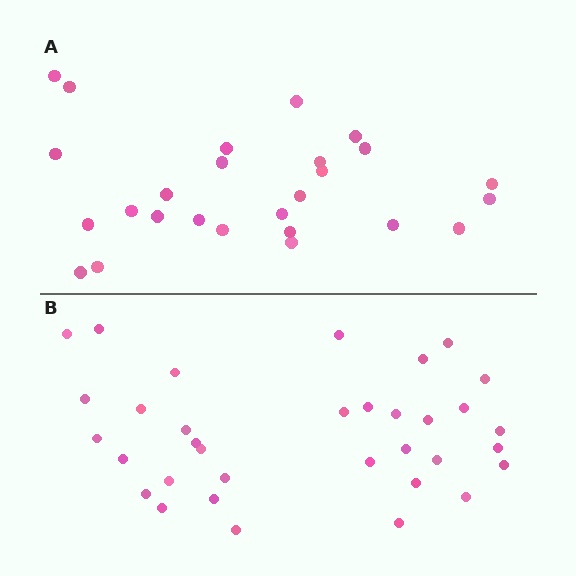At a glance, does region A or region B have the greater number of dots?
Region B (the bottom region) has more dots.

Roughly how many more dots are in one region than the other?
Region B has roughly 8 or so more dots than region A.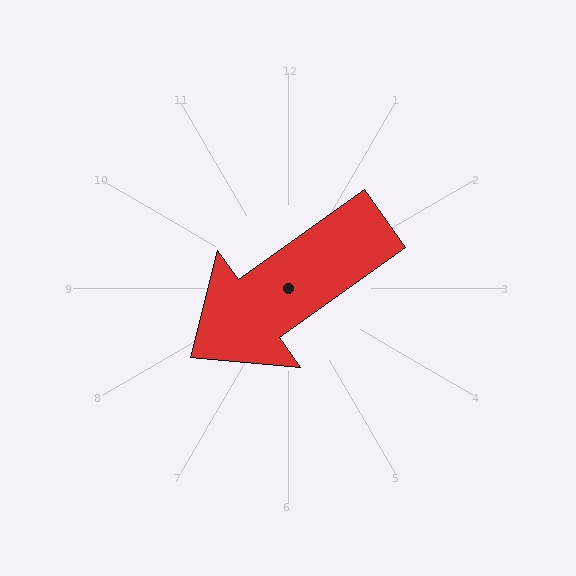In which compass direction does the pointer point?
Southwest.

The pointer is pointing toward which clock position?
Roughly 8 o'clock.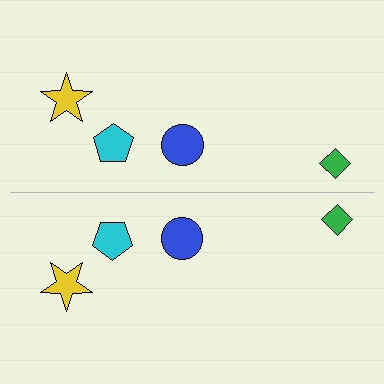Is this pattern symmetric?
Yes, this pattern has bilateral (reflection) symmetry.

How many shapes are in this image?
There are 8 shapes in this image.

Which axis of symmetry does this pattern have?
The pattern has a horizontal axis of symmetry running through the center of the image.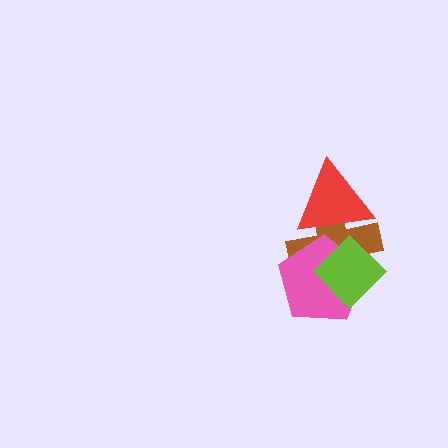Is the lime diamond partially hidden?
No, no other shape covers it.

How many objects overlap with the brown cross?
3 objects overlap with the brown cross.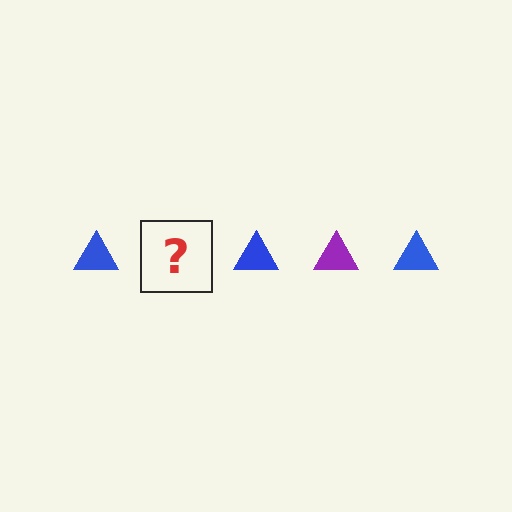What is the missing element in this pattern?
The missing element is a purple triangle.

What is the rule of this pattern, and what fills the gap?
The rule is that the pattern cycles through blue, purple triangles. The gap should be filled with a purple triangle.